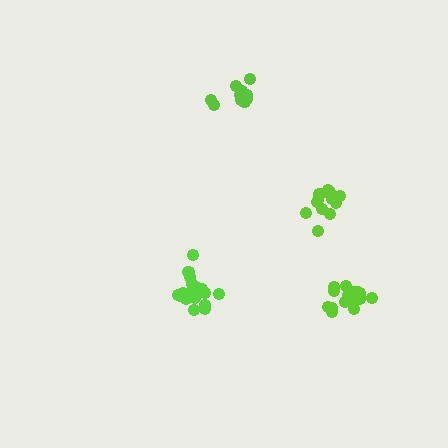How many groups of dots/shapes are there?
There are 4 groups.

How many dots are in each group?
Group 1: 13 dots, Group 2: 17 dots, Group 3: 11 dots, Group 4: 17 dots (58 total).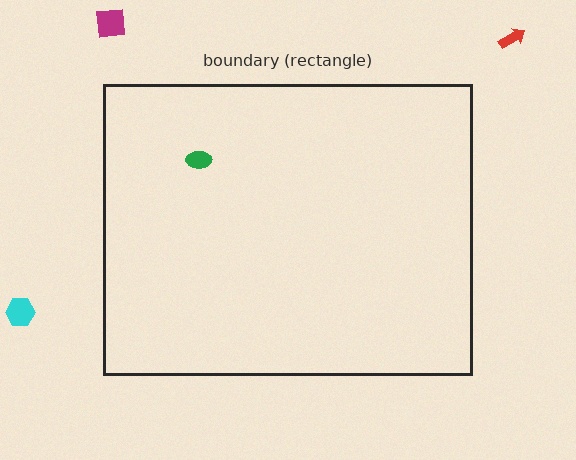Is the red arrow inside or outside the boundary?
Outside.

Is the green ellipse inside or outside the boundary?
Inside.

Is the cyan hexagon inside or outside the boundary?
Outside.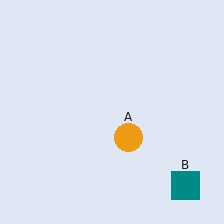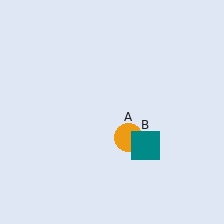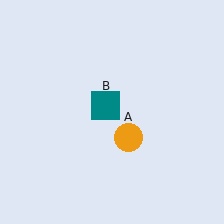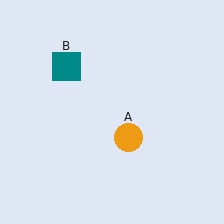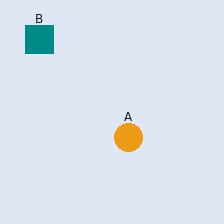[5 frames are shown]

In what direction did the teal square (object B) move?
The teal square (object B) moved up and to the left.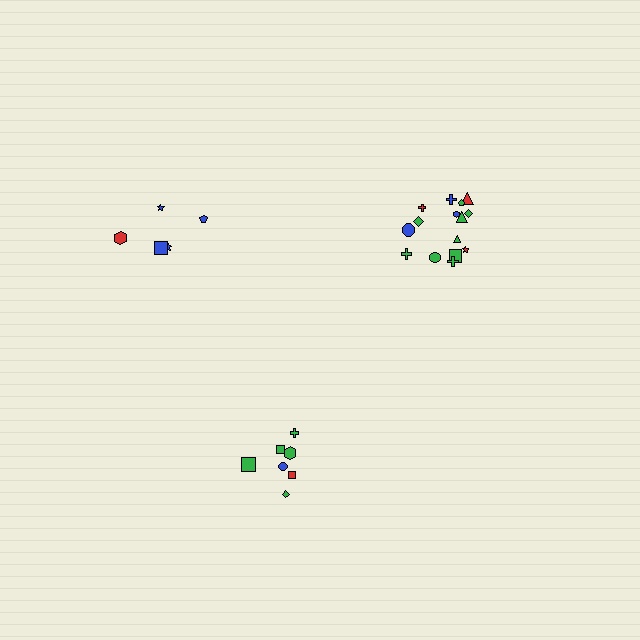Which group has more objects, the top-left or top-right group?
The top-right group.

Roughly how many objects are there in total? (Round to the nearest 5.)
Roughly 25 objects in total.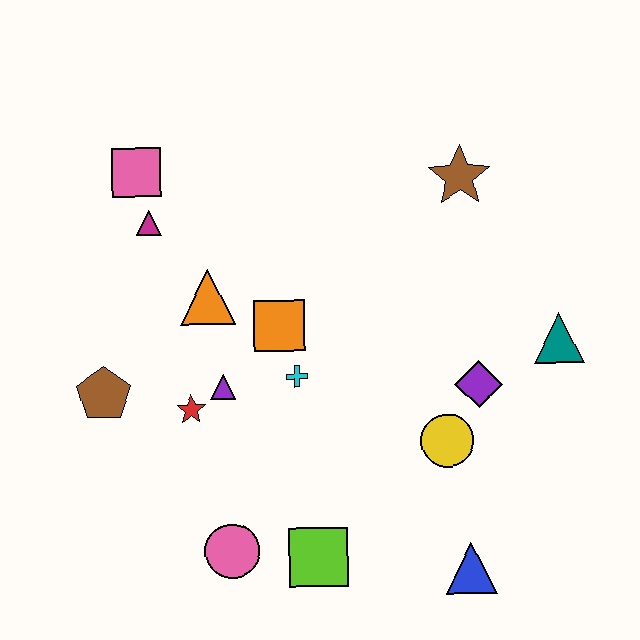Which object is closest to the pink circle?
The lime square is closest to the pink circle.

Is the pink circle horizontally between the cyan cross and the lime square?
No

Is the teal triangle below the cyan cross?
No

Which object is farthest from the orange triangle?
The blue triangle is farthest from the orange triangle.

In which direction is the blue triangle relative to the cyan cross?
The blue triangle is below the cyan cross.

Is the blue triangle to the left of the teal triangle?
Yes